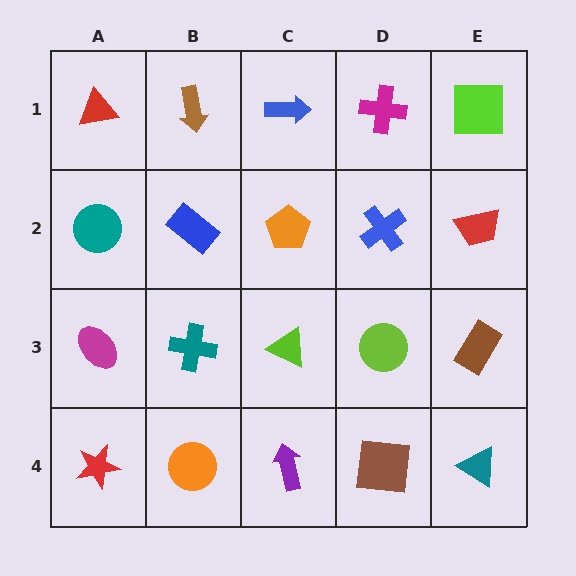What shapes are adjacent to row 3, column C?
An orange pentagon (row 2, column C), a purple arrow (row 4, column C), a teal cross (row 3, column B), a lime circle (row 3, column D).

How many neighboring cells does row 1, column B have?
3.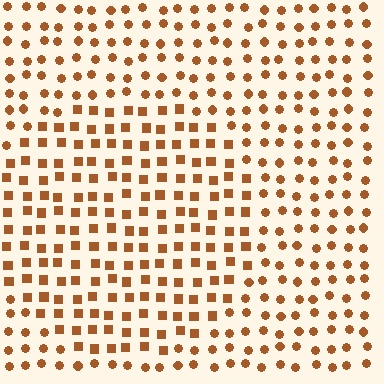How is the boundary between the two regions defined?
The boundary is defined by a change in element shape: squares inside vs. circles outside. All elements share the same color and spacing.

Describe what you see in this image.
The image is filled with small brown elements arranged in a uniform grid. A circle-shaped region contains squares, while the surrounding area contains circles. The boundary is defined purely by the change in element shape.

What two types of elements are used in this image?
The image uses squares inside the circle region and circles outside it.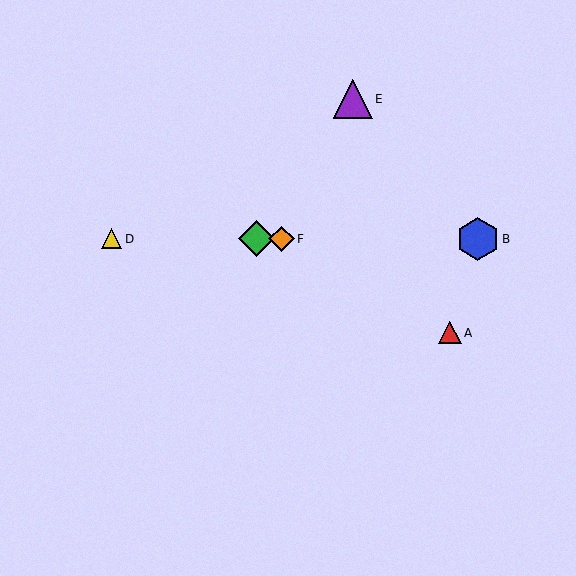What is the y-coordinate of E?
Object E is at y≈99.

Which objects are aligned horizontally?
Objects B, C, D, F are aligned horizontally.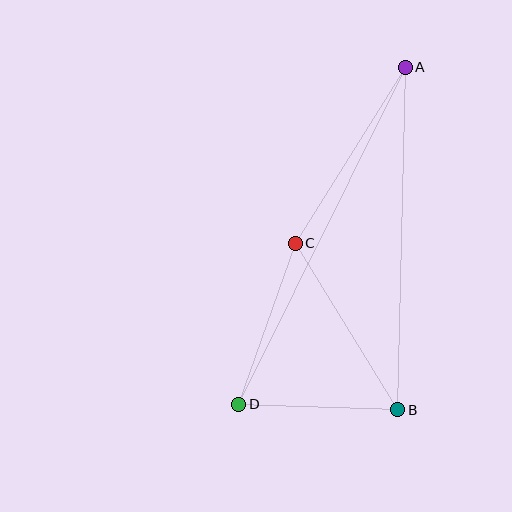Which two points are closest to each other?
Points B and D are closest to each other.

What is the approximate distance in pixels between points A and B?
The distance between A and B is approximately 343 pixels.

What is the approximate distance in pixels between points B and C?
The distance between B and C is approximately 196 pixels.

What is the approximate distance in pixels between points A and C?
The distance between A and C is approximately 208 pixels.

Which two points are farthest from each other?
Points A and D are farthest from each other.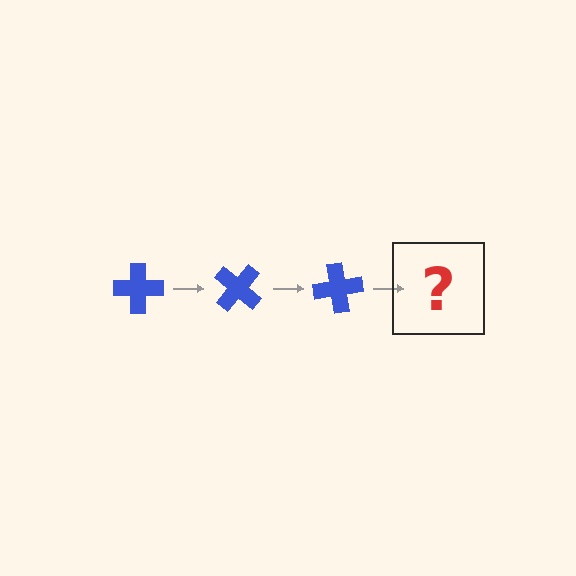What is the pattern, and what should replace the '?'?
The pattern is that the cross rotates 40 degrees each step. The '?' should be a blue cross rotated 120 degrees.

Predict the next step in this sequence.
The next step is a blue cross rotated 120 degrees.